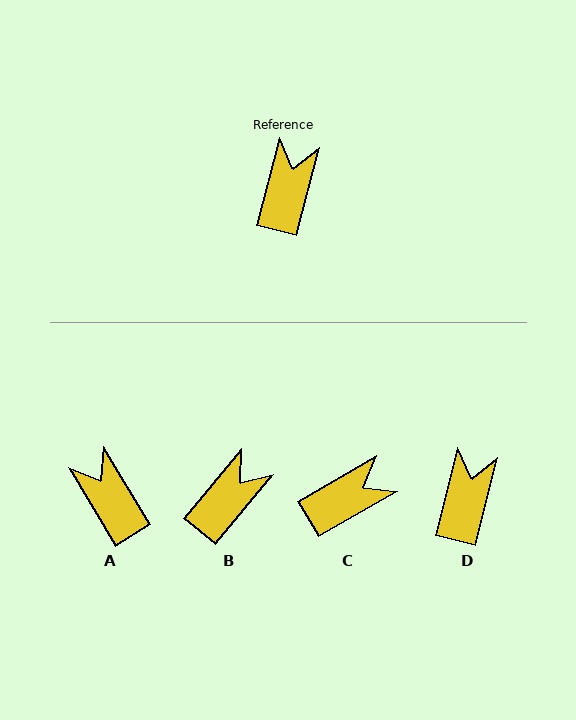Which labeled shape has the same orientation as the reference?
D.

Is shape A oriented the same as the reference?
No, it is off by about 45 degrees.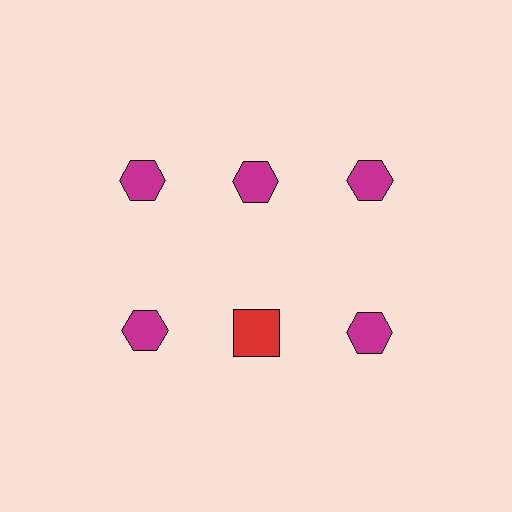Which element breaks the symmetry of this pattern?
The red square in the second row, second from left column breaks the symmetry. All other shapes are magenta hexagons.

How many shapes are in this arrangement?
There are 6 shapes arranged in a grid pattern.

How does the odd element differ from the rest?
It differs in both color (red instead of magenta) and shape (square instead of hexagon).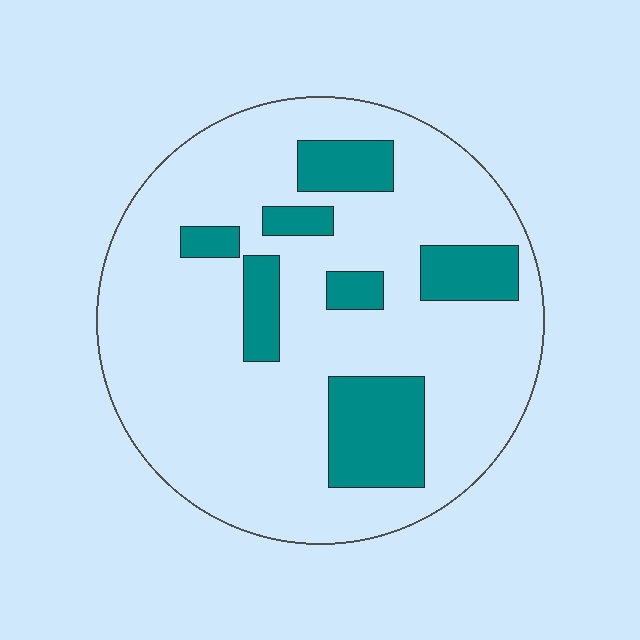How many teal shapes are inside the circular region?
7.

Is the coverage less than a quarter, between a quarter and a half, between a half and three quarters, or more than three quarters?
Less than a quarter.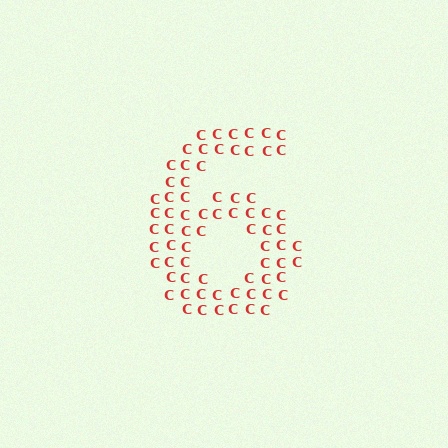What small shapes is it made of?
It is made of small letter C's.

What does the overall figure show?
The overall figure shows the digit 6.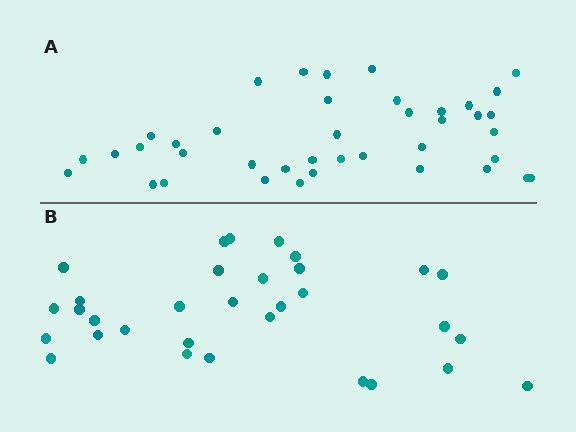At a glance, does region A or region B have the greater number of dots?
Region A (the top region) has more dots.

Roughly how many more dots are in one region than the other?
Region A has roughly 8 or so more dots than region B.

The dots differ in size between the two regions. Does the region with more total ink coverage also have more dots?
No. Region B has more total ink coverage because its dots are larger, but region A actually contains more individual dots. Total area can be misleading — the number of items is what matters here.